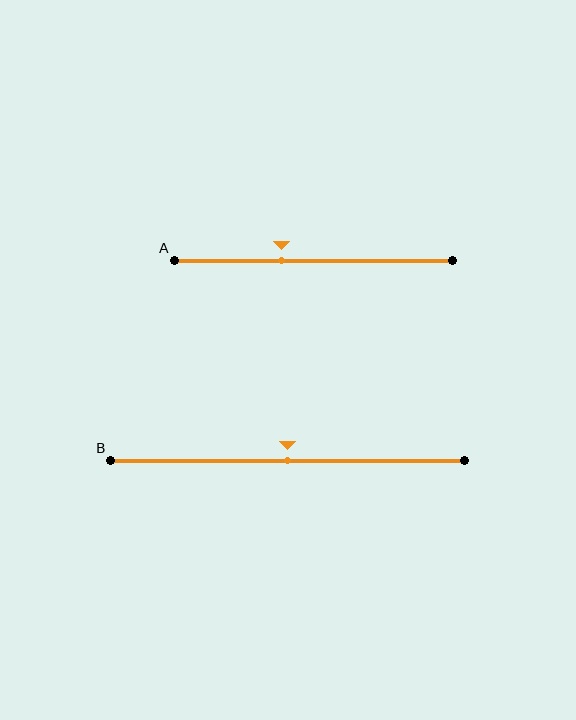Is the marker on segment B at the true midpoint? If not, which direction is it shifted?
Yes, the marker on segment B is at the true midpoint.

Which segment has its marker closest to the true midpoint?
Segment B has its marker closest to the true midpoint.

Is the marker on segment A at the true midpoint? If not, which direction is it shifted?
No, the marker on segment A is shifted to the left by about 12% of the segment length.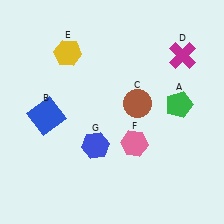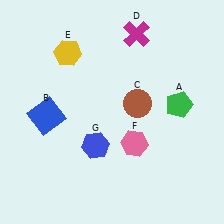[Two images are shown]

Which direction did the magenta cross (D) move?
The magenta cross (D) moved left.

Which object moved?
The magenta cross (D) moved left.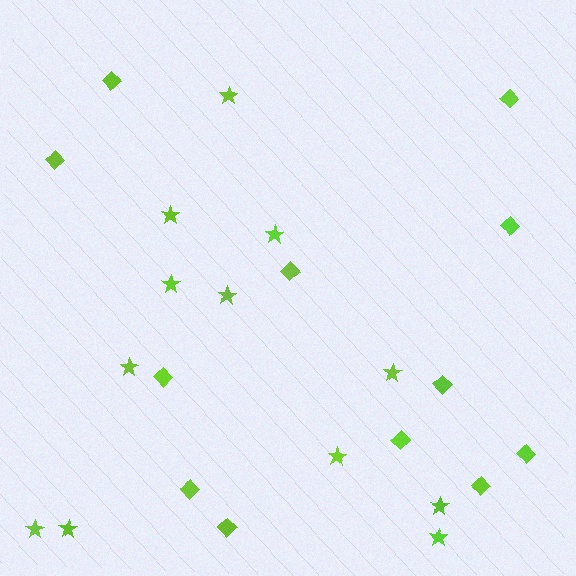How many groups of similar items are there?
There are 2 groups: one group of stars (12) and one group of diamonds (12).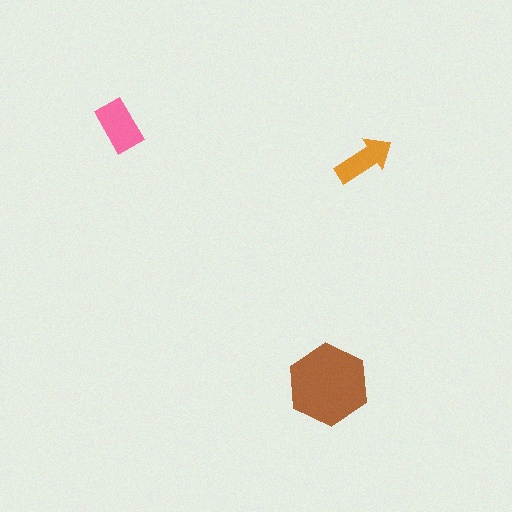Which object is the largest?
The brown hexagon.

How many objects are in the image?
There are 3 objects in the image.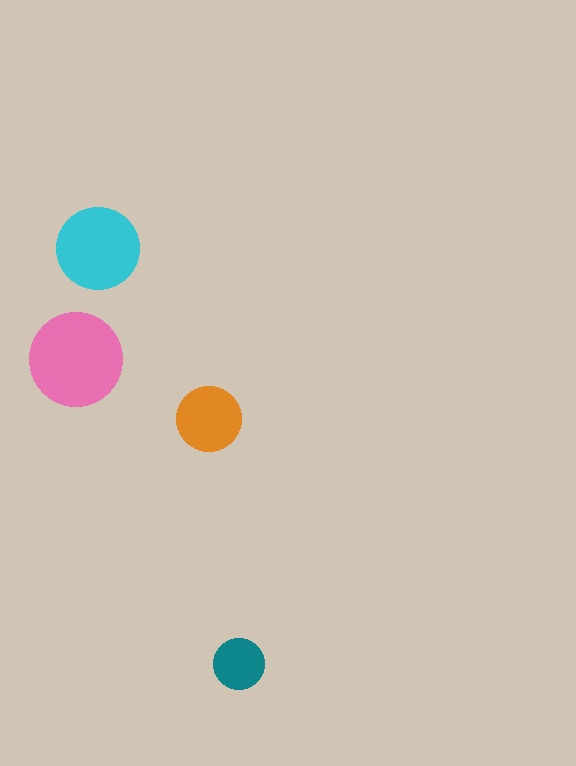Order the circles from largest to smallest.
the pink one, the cyan one, the orange one, the teal one.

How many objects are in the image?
There are 4 objects in the image.